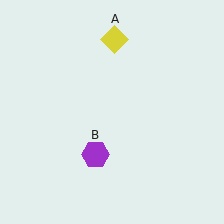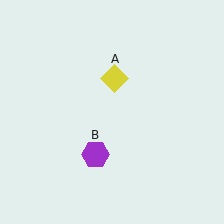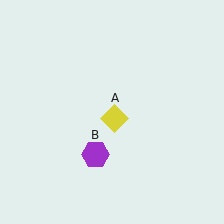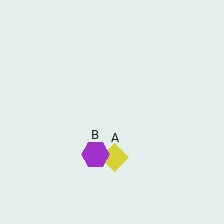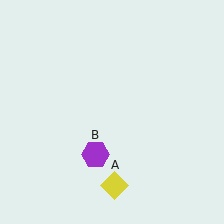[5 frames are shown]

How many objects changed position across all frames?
1 object changed position: yellow diamond (object A).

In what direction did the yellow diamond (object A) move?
The yellow diamond (object A) moved down.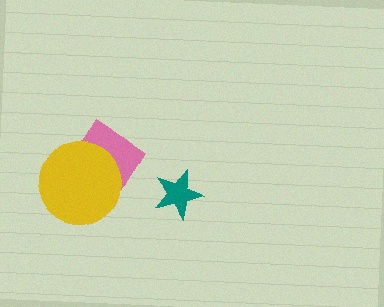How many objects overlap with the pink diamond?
1 object overlaps with the pink diamond.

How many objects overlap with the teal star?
0 objects overlap with the teal star.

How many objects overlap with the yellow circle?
1 object overlaps with the yellow circle.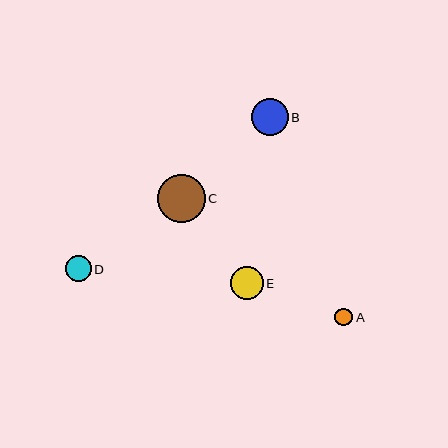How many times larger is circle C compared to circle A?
Circle C is approximately 2.7 times the size of circle A.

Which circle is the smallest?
Circle A is the smallest with a size of approximately 18 pixels.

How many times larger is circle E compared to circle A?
Circle E is approximately 1.8 times the size of circle A.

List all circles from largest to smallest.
From largest to smallest: C, B, E, D, A.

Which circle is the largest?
Circle C is the largest with a size of approximately 48 pixels.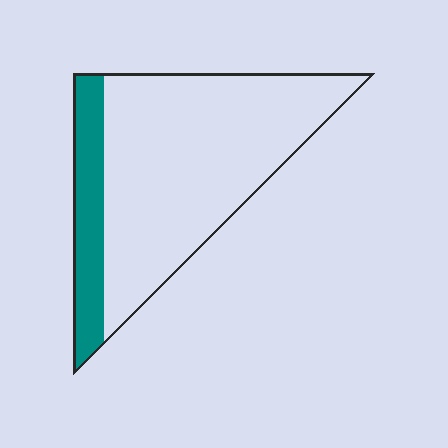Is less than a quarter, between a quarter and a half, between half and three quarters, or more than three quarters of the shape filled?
Less than a quarter.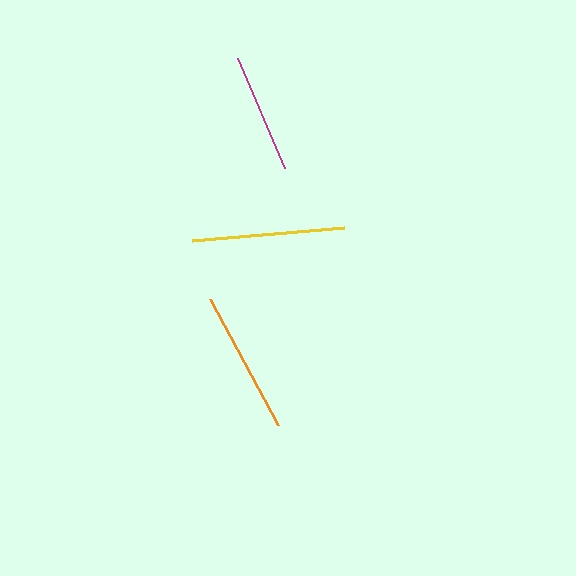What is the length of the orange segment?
The orange segment is approximately 143 pixels long.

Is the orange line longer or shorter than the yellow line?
The yellow line is longer than the orange line.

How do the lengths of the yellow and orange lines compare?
The yellow and orange lines are approximately the same length.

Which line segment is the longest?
The yellow line is the longest at approximately 153 pixels.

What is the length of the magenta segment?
The magenta segment is approximately 119 pixels long.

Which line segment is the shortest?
The magenta line is the shortest at approximately 119 pixels.